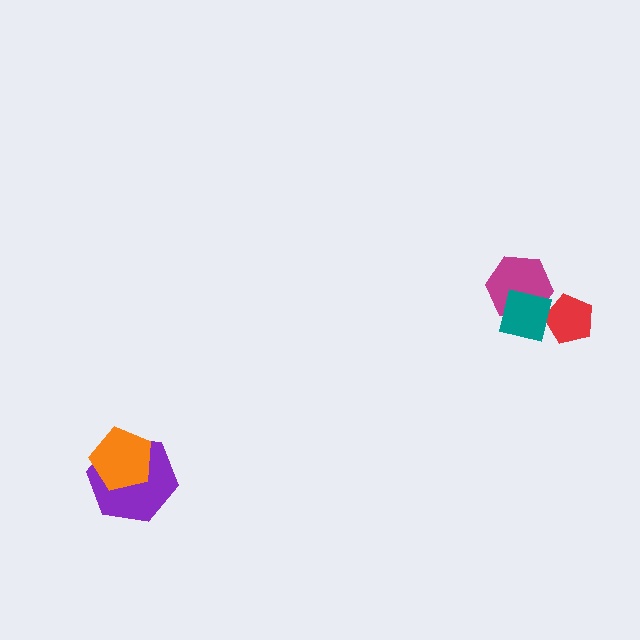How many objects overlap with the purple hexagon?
1 object overlaps with the purple hexagon.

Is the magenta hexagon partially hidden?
Yes, it is partially covered by another shape.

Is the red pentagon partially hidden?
Yes, it is partially covered by another shape.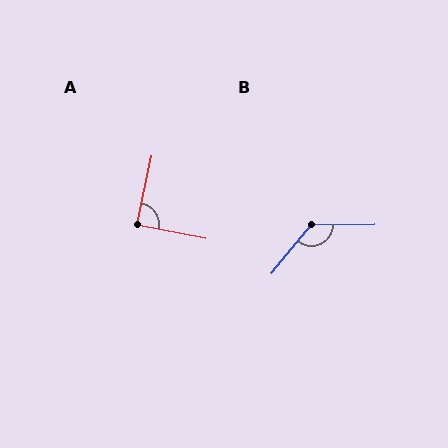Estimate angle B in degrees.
Approximately 129 degrees.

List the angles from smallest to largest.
A (90°), B (129°).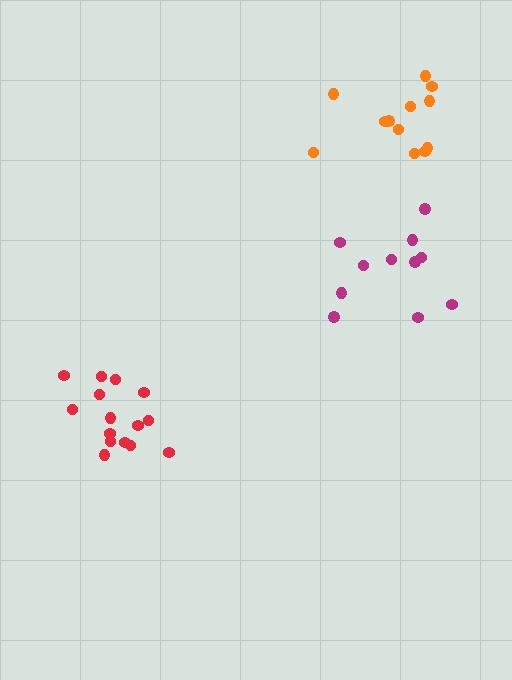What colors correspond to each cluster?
The clusters are colored: magenta, orange, red.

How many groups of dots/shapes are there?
There are 3 groups.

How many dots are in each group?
Group 1: 11 dots, Group 2: 12 dots, Group 3: 15 dots (38 total).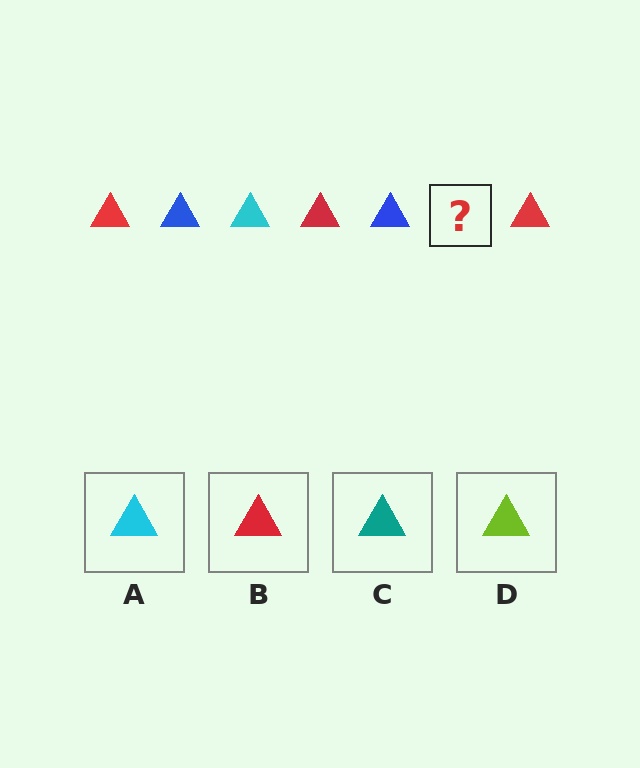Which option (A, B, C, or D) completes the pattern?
A.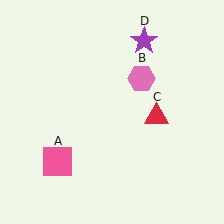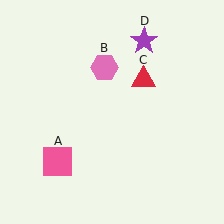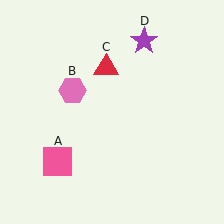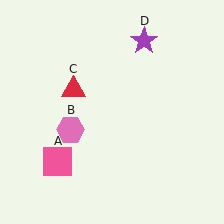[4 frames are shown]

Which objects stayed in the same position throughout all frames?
Pink square (object A) and purple star (object D) remained stationary.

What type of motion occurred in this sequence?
The pink hexagon (object B), red triangle (object C) rotated counterclockwise around the center of the scene.